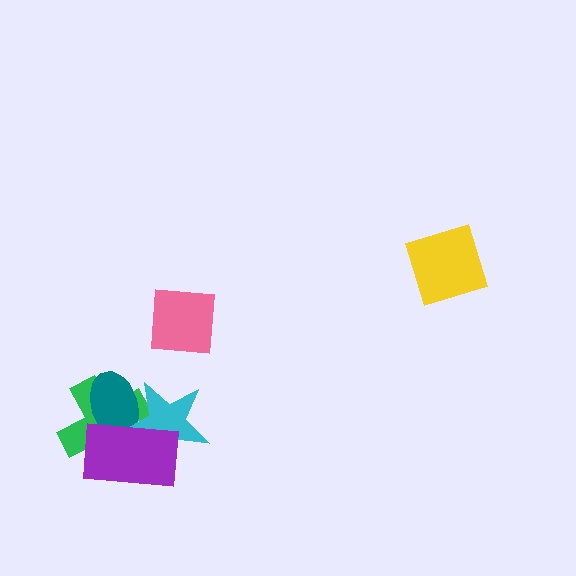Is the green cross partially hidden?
Yes, it is partially covered by another shape.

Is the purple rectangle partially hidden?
No, no other shape covers it.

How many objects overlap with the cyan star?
3 objects overlap with the cyan star.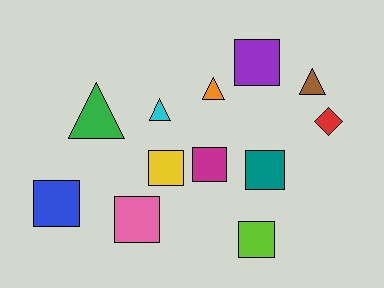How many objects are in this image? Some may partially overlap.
There are 12 objects.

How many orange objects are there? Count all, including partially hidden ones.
There is 1 orange object.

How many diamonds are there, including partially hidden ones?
There is 1 diamond.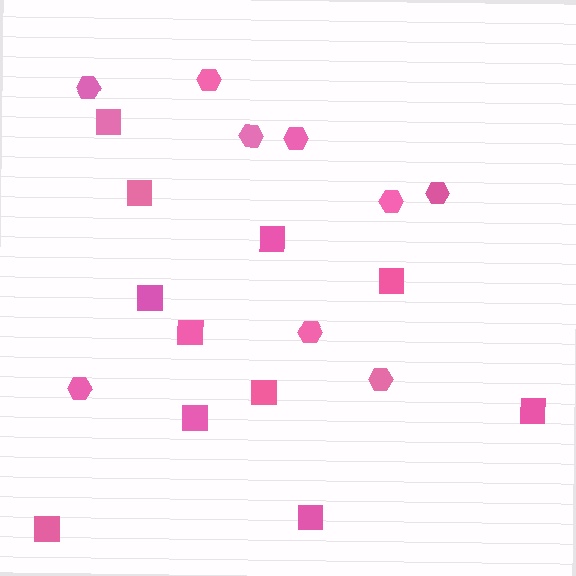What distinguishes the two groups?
There are 2 groups: one group of hexagons (9) and one group of squares (11).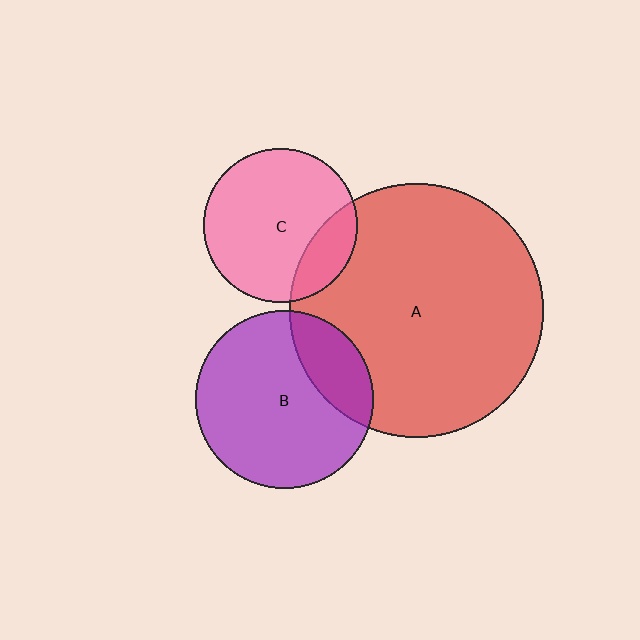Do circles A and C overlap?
Yes.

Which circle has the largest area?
Circle A (red).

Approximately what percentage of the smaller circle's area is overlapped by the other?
Approximately 20%.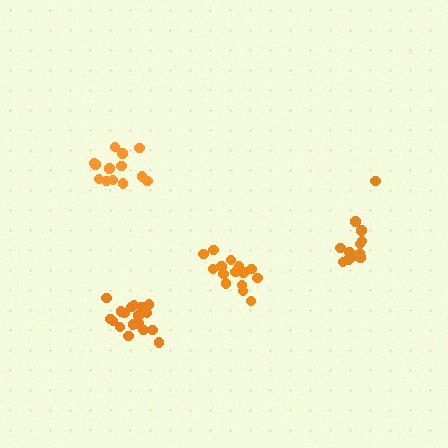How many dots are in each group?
Group 1: 15 dots, Group 2: 13 dots, Group 3: 13 dots, Group 4: 18 dots (59 total).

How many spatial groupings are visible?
There are 4 spatial groupings.